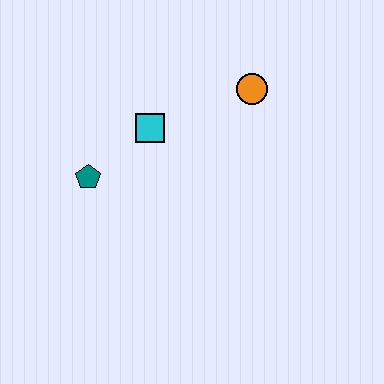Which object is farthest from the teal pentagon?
The orange circle is farthest from the teal pentagon.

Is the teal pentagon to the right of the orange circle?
No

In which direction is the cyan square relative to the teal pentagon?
The cyan square is to the right of the teal pentagon.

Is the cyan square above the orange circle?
No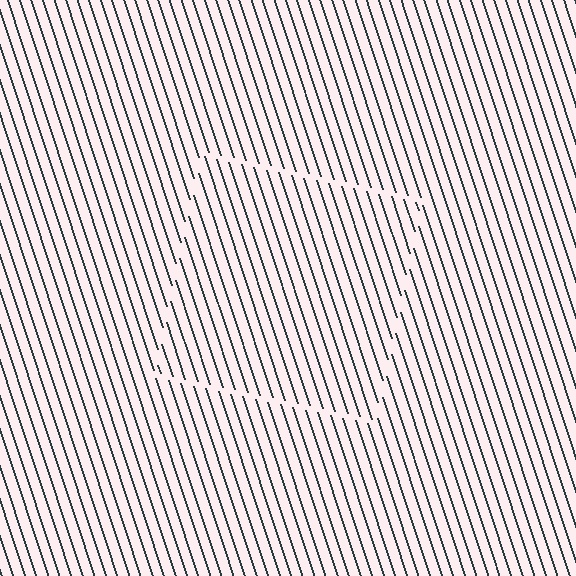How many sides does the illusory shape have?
4 sides — the line-ends trace a square.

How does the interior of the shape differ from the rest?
The interior of the shape contains the same grating, shifted by half a period — the contour is defined by the phase discontinuity where line-ends from the inner and outer gratings abut.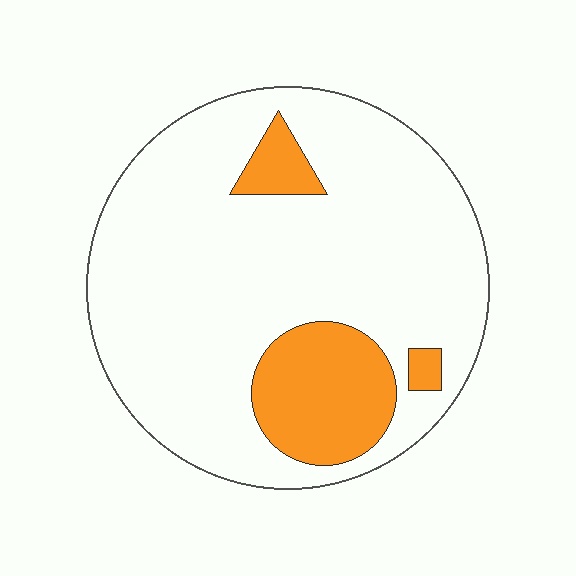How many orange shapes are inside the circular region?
3.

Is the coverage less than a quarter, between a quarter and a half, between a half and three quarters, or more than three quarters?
Less than a quarter.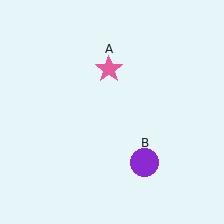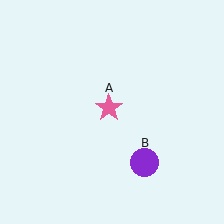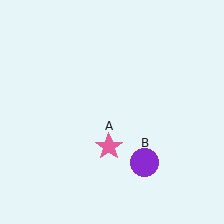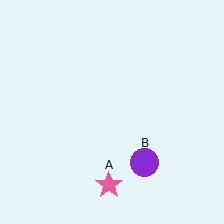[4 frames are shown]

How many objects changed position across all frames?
1 object changed position: pink star (object A).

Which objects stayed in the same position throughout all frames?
Purple circle (object B) remained stationary.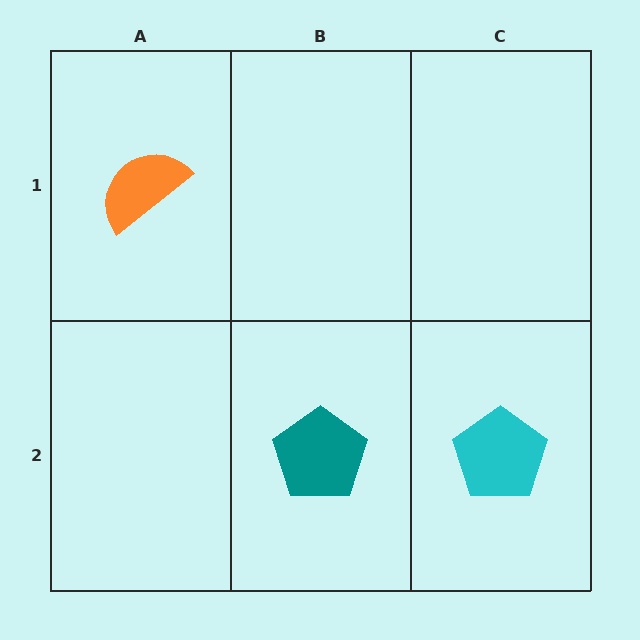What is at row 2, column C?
A cyan pentagon.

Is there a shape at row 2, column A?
No, that cell is empty.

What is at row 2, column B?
A teal pentagon.